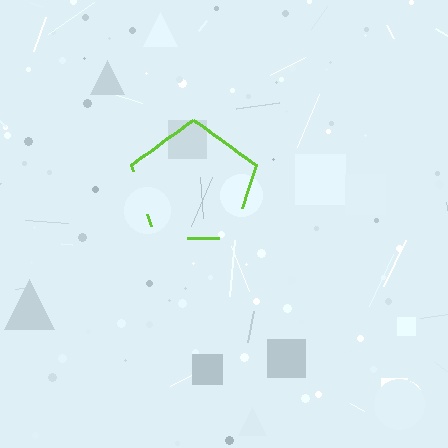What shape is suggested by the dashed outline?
The dashed outline suggests a pentagon.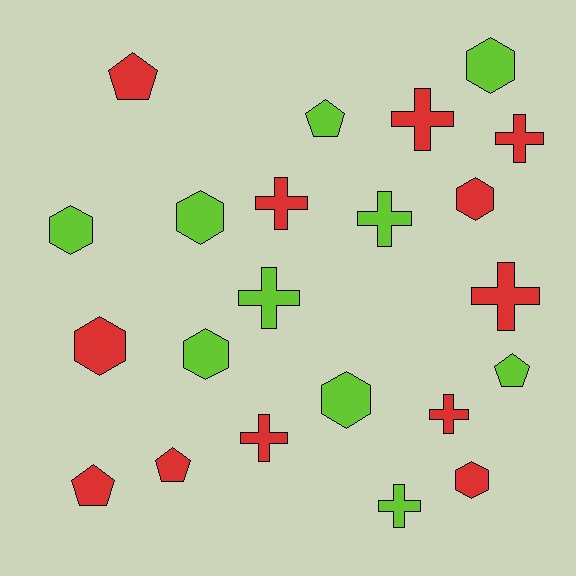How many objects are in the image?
There are 22 objects.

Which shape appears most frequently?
Cross, with 9 objects.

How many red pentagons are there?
There are 3 red pentagons.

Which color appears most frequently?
Red, with 12 objects.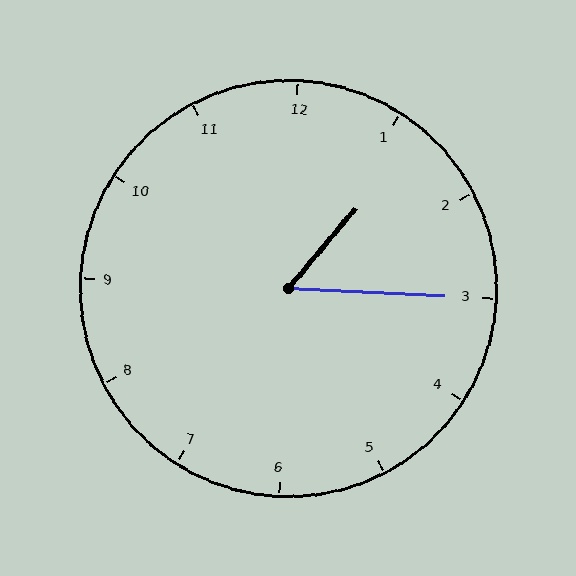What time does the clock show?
1:15.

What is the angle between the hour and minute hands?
Approximately 52 degrees.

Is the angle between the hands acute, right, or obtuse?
It is acute.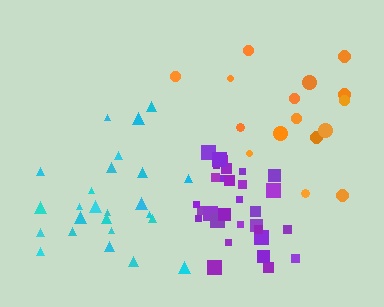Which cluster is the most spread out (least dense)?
Orange.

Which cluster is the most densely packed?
Purple.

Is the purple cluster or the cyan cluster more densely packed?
Purple.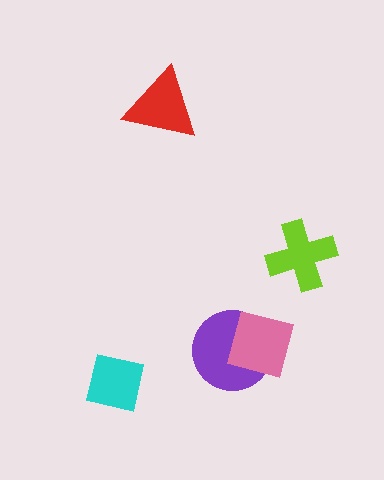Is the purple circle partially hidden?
Yes, it is partially covered by another shape.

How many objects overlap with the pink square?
1 object overlaps with the pink square.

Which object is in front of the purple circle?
The pink square is in front of the purple circle.